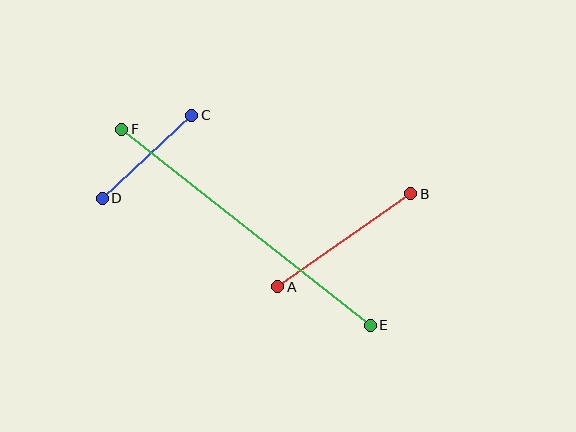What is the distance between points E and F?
The distance is approximately 316 pixels.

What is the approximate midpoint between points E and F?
The midpoint is at approximately (246, 227) pixels.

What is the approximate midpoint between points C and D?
The midpoint is at approximately (147, 157) pixels.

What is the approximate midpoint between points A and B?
The midpoint is at approximately (344, 240) pixels.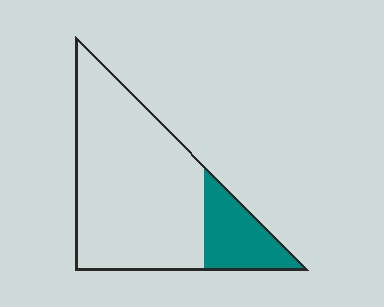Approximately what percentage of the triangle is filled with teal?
Approximately 20%.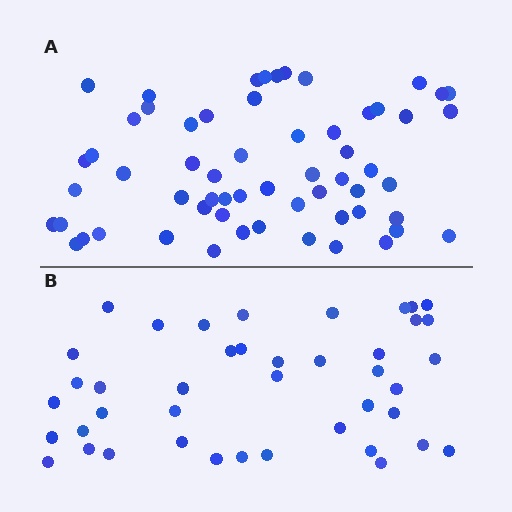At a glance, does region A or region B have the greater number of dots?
Region A (the top region) has more dots.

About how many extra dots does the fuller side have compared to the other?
Region A has approximately 20 more dots than region B.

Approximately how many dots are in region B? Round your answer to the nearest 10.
About 40 dots. (The exact count is 42, which rounds to 40.)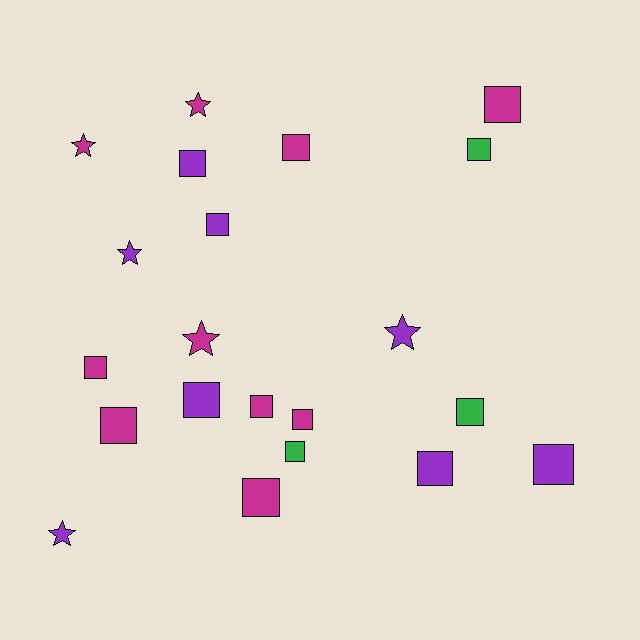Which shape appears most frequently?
Square, with 15 objects.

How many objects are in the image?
There are 21 objects.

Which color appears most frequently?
Magenta, with 10 objects.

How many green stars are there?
There are no green stars.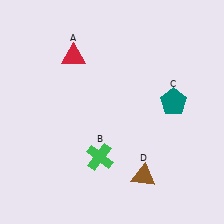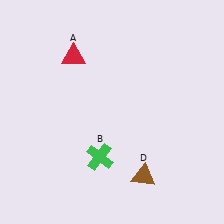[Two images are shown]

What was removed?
The teal pentagon (C) was removed in Image 2.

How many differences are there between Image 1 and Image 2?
There is 1 difference between the two images.